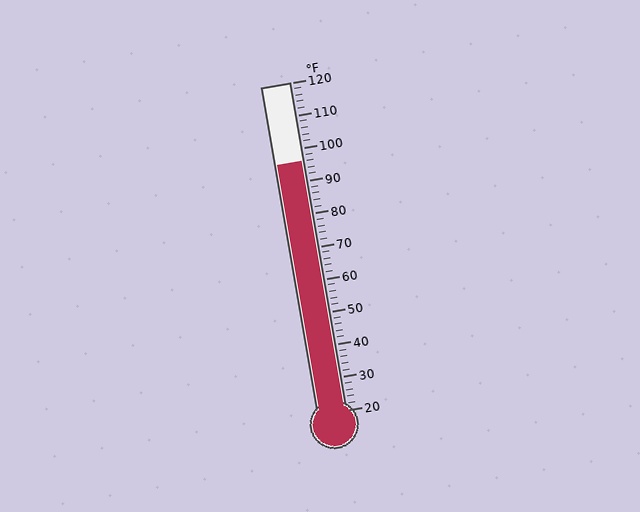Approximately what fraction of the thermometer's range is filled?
The thermometer is filled to approximately 75% of its range.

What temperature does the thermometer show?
The thermometer shows approximately 96°F.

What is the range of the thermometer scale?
The thermometer scale ranges from 20°F to 120°F.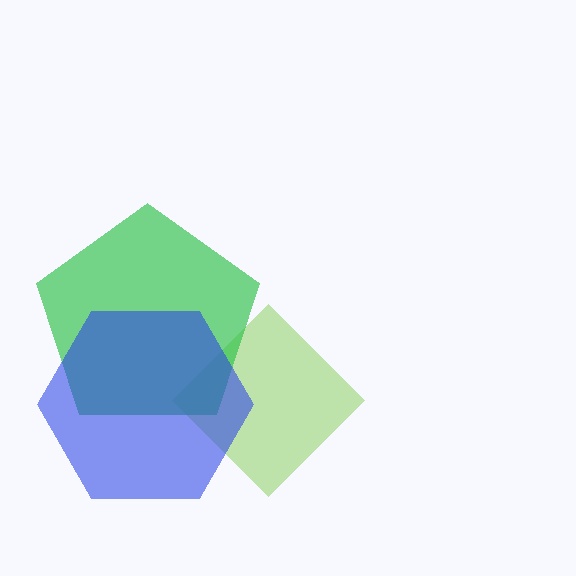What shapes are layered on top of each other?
The layered shapes are: a lime diamond, a green pentagon, a blue hexagon.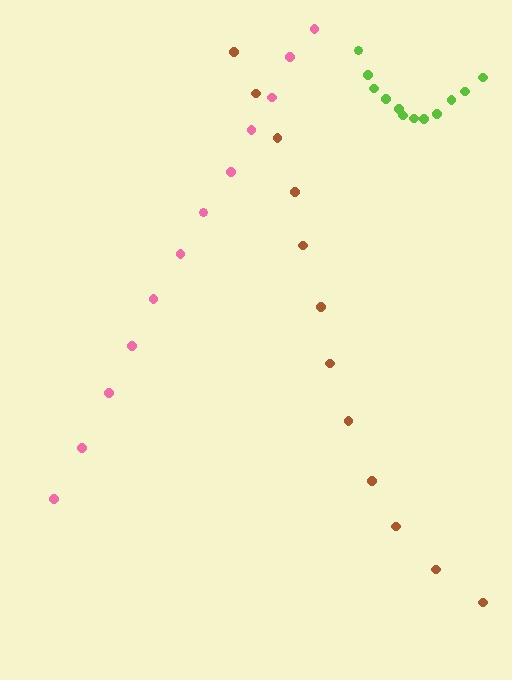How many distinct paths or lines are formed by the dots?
There are 3 distinct paths.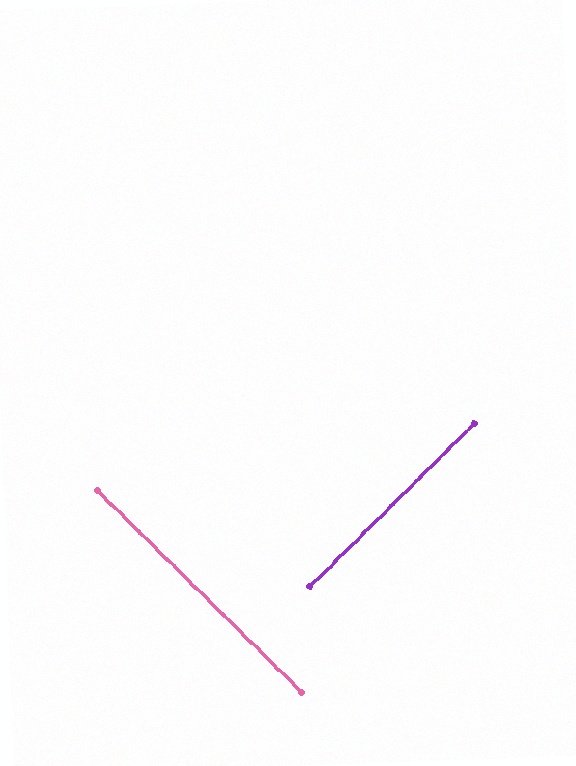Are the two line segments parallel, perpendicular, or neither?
Perpendicular — they meet at approximately 90°.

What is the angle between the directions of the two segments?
Approximately 90 degrees.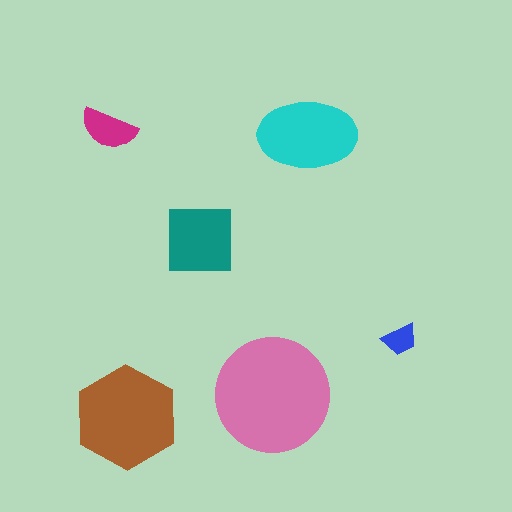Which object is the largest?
The pink circle.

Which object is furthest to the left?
The magenta semicircle is leftmost.